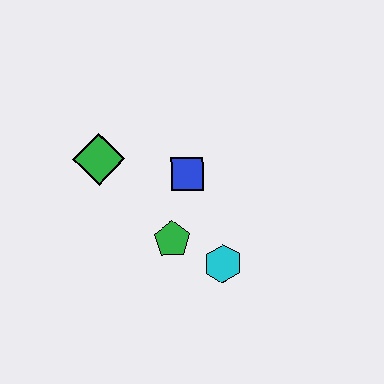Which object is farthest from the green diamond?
The cyan hexagon is farthest from the green diamond.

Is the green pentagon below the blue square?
Yes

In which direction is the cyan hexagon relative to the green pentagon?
The cyan hexagon is to the right of the green pentagon.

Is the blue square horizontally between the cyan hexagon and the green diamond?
Yes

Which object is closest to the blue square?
The green pentagon is closest to the blue square.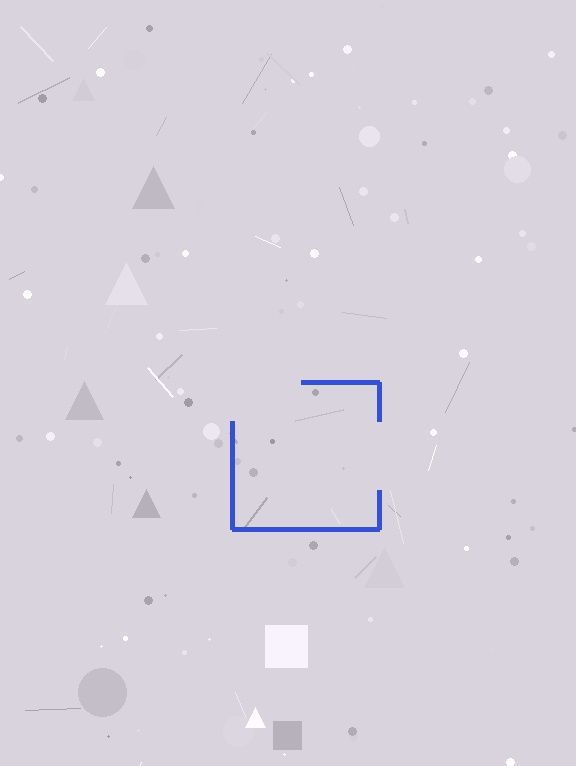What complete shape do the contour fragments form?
The contour fragments form a square.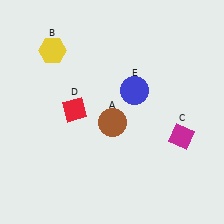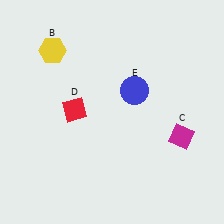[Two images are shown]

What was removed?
The brown circle (A) was removed in Image 2.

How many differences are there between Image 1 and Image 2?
There is 1 difference between the two images.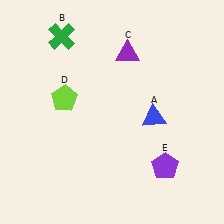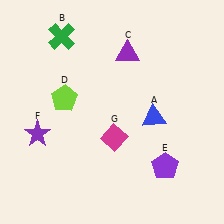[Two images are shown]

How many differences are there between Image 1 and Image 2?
There are 2 differences between the two images.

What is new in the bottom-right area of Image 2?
A magenta diamond (G) was added in the bottom-right area of Image 2.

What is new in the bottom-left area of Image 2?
A purple star (F) was added in the bottom-left area of Image 2.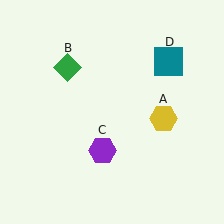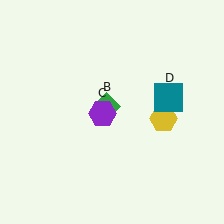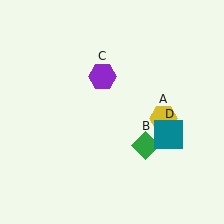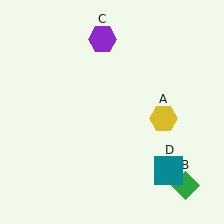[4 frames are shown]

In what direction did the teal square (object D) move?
The teal square (object D) moved down.